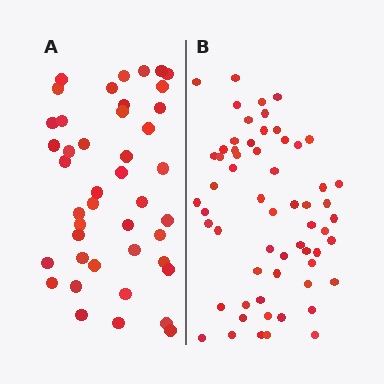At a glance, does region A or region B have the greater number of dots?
Region B (the right region) has more dots.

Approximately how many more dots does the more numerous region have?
Region B has approximately 15 more dots than region A.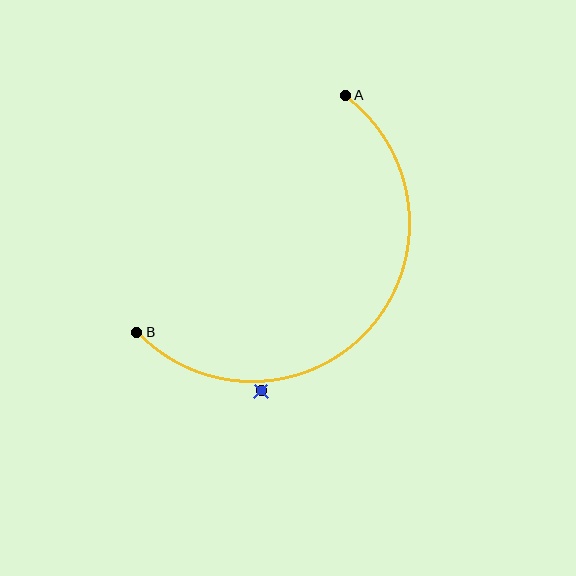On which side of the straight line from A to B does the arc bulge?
The arc bulges below and to the right of the straight line connecting A and B.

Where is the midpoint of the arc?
The arc midpoint is the point on the curve farthest from the straight line joining A and B. It sits below and to the right of that line.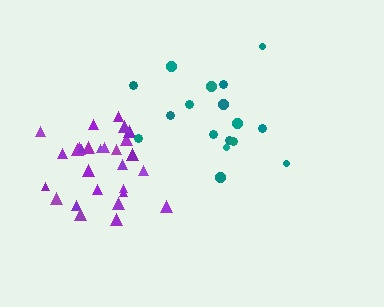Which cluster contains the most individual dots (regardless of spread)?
Purple (28).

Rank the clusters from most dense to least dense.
purple, teal.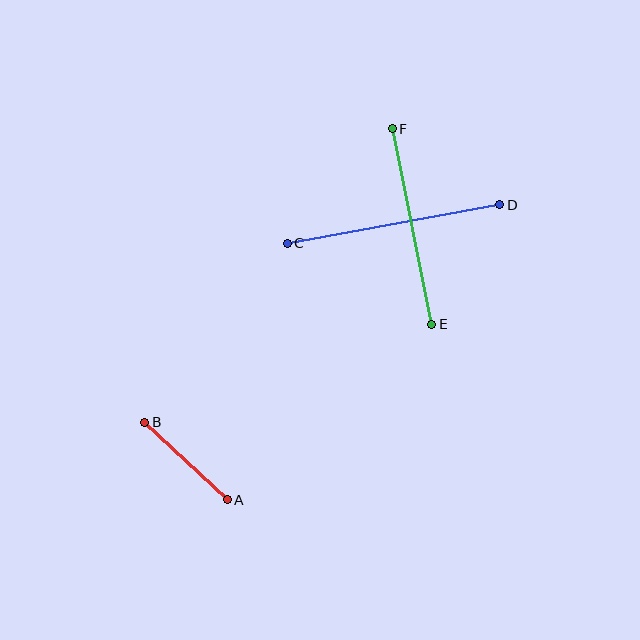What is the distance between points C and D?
The distance is approximately 216 pixels.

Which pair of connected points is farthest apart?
Points C and D are farthest apart.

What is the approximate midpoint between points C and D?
The midpoint is at approximately (393, 224) pixels.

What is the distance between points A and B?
The distance is approximately 113 pixels.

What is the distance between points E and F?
The distance is approximately 199 pixels.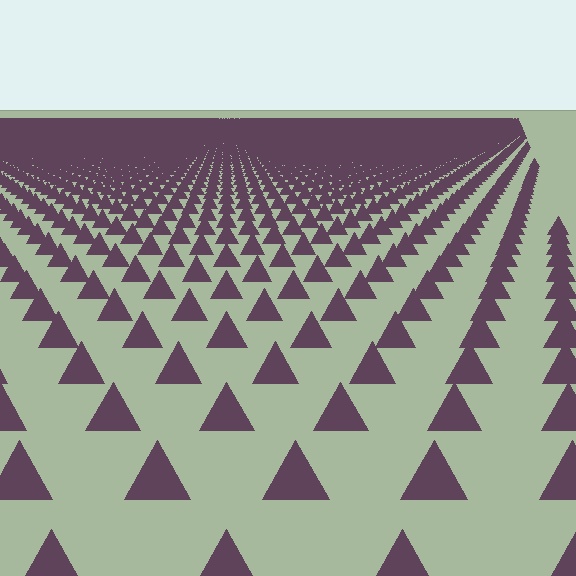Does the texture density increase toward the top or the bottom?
Density increases toward the top.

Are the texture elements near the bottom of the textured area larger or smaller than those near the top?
Larger. Near the bottom, elements are closer to the viewer and appear at a bigger on-screen size.